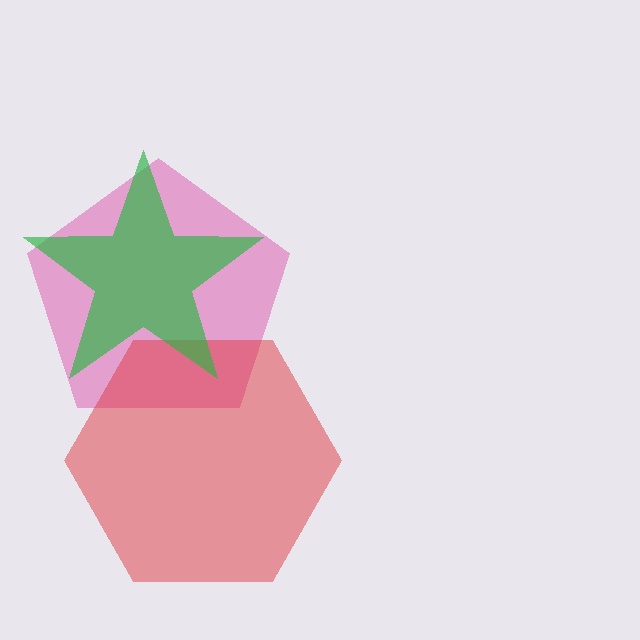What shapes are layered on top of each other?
The layered shapes are: a pink pentagon, a red hexagon, a green star.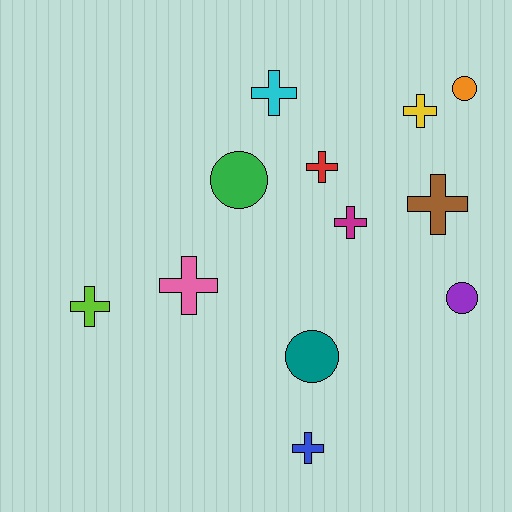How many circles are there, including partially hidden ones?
There are 4 circles.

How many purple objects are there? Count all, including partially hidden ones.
There is 1 purple object.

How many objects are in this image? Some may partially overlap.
There are 12 objects.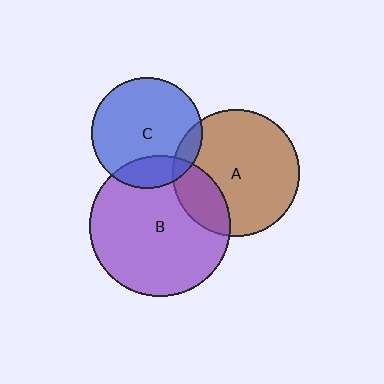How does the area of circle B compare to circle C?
Approximately 1.6 times.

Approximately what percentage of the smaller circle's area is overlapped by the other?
Approximately 20%.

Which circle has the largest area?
Circle B (purple).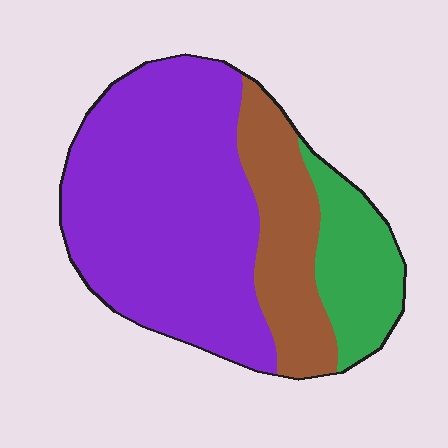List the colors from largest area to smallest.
From largest to smallest: purple, brown, green.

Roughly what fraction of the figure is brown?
Brown takes up less than a quarter of the figure.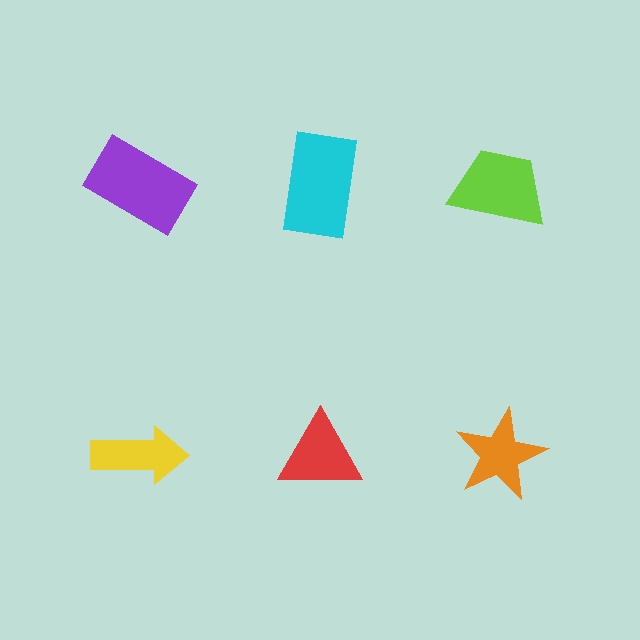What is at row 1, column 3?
A lime trapezoid.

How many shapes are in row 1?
3 shapes.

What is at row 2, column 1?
A yellow arrow.